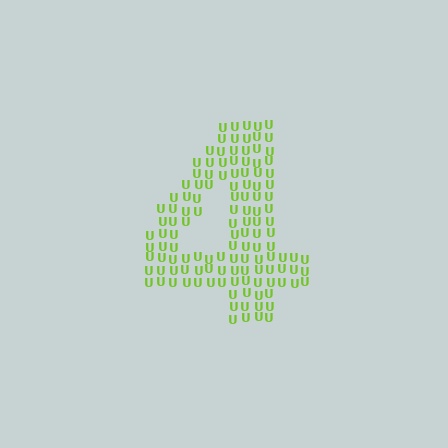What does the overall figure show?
The overall figure shows the digit 4.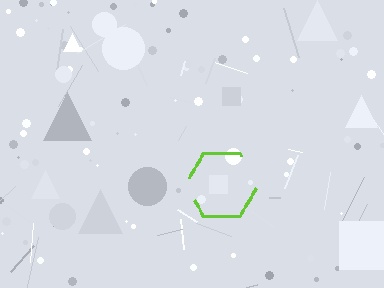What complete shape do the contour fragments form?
The contour fragments form a hexagon.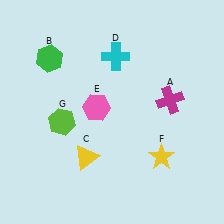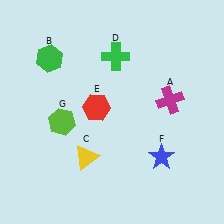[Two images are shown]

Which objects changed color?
D changed from cyan to green. E changed from pink to red. F changed from yellow to blue.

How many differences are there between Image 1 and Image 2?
There are 3 differences between the two images.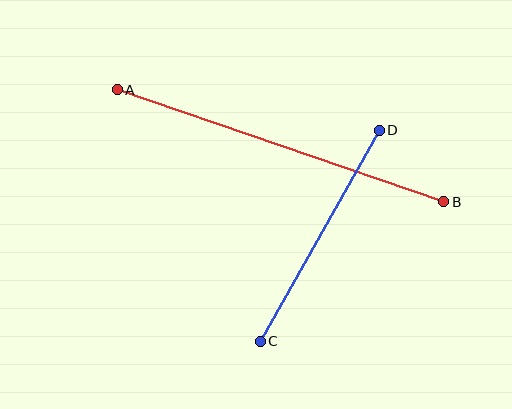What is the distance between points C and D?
The distance is approximately 242 pixels.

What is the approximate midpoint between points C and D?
The midpoint is at approximately (320, 236) pixels.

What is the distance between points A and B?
The distance is approximately 345 pixels.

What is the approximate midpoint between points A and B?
The midpoint is at approximately (281, 146) pixels.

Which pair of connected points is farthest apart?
Points A and B are farthest apart.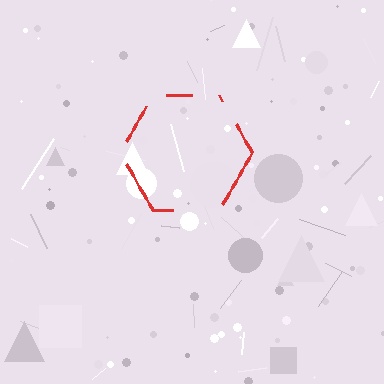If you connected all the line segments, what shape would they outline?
They would outline a hexagon.